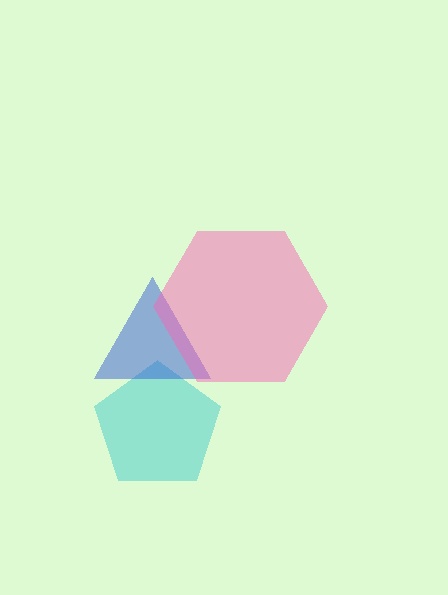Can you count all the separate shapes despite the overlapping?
Yes, there are 3 separate shapes.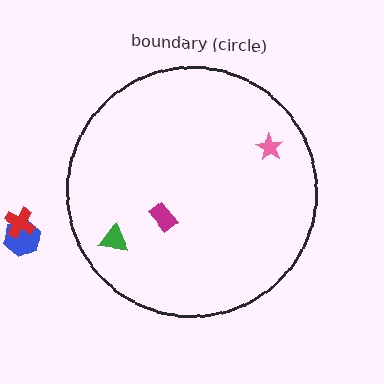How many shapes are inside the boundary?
3 inside, 2 outside.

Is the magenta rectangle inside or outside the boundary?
Inside.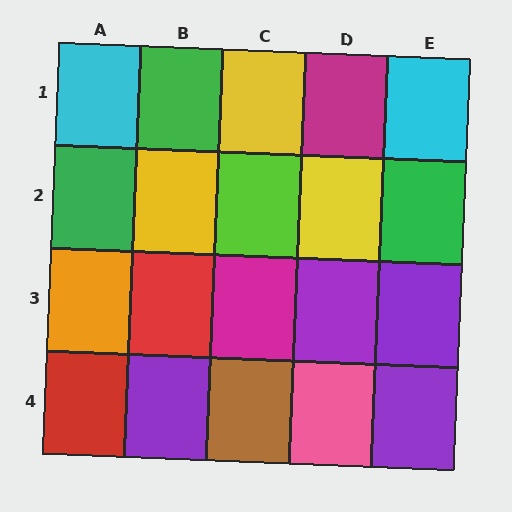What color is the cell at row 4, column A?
Red.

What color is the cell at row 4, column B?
Purple.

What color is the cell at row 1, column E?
Cyan.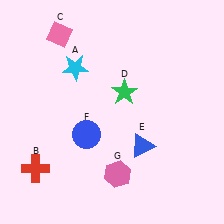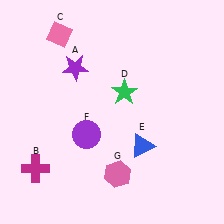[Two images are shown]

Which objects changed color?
A changed from cyan to purple. B changed from red to magenta. F changed from blue to purple.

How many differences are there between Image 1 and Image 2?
There are 3 differences between the two images.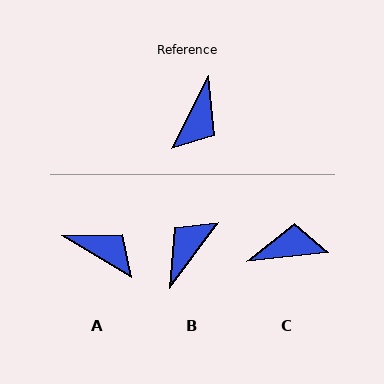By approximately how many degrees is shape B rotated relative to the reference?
Approximately 171 degrees counter-clockwise.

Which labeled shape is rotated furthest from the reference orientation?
B, about 171 degrees away.